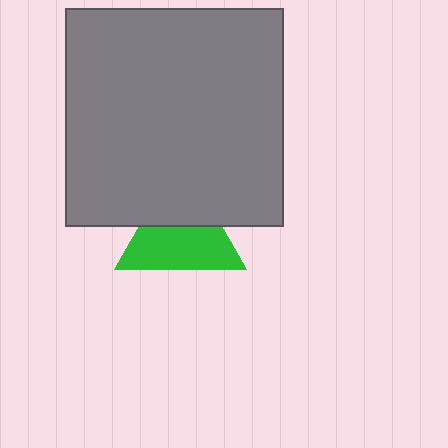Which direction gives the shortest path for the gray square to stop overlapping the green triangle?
Moving up gives the shortest separation.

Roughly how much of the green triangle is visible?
About half of it is visible (roughly 59%).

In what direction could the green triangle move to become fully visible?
The green triangle could move down. That would shift it out from behind the gray square entirely.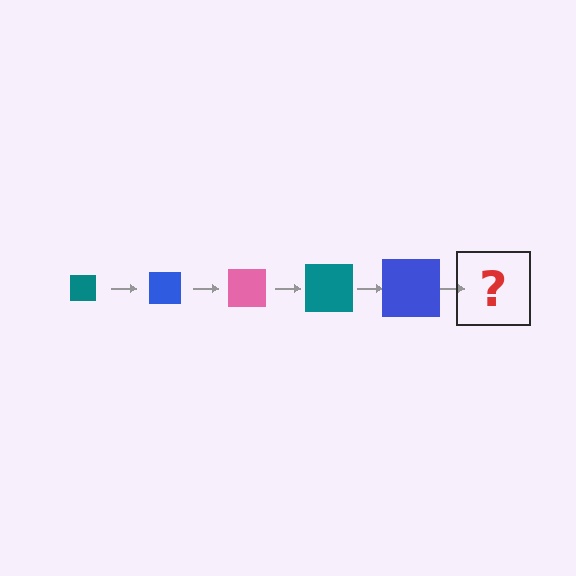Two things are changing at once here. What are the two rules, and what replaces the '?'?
The two rules are that the square grows larger each step and the color cycles through teal, blue, and pink. The '?' should be a pink square, larger than the previous one.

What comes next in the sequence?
The next element should be a pink square, larger than the previous one.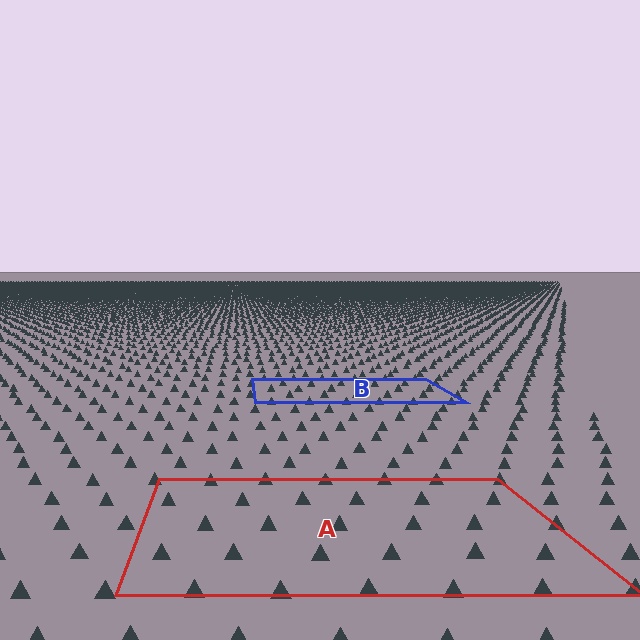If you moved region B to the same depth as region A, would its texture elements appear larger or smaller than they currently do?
They would appear larger. At a closer depth, the same texture elements are projected at a bigger on-screen size.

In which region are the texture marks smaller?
The texture marks are smaller in region B, because it is farther away.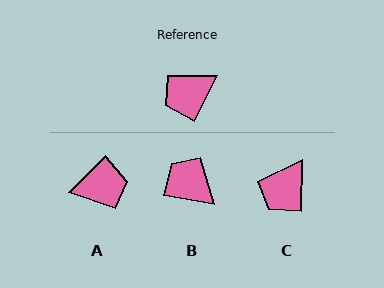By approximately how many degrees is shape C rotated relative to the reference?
Approximately 26 degrees counter-clockwise.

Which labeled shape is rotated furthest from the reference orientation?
A, about 161 degrees away.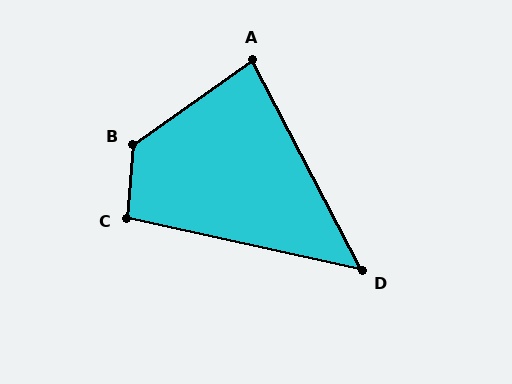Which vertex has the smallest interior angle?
D, at approximately 50 degrees.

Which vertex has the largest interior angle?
B, at approximately 130 degrees.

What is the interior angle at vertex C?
Approximately 98 degrees (obtuse).